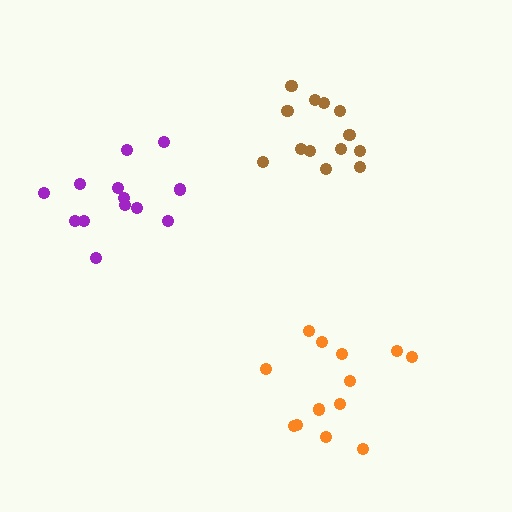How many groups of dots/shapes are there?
There are 3 groups.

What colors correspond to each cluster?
The clusters are colored: purple, brown, orange.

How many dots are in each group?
Group 1: 13 dots, Group 2: 13 dots, Group 3: 13 dots (39 total).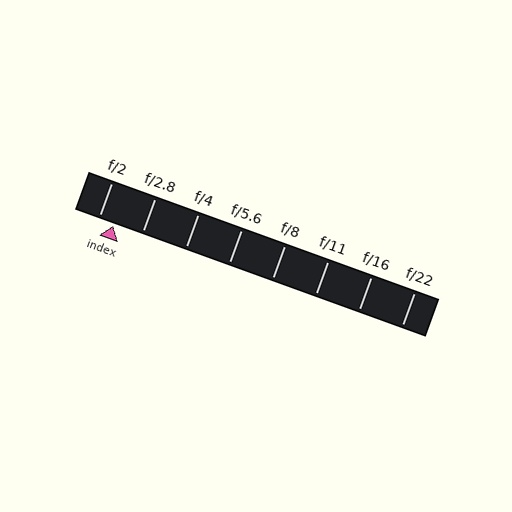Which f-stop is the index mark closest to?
The index mark is closest to f/2.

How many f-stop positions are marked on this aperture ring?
There are 8 f-stop positions marked.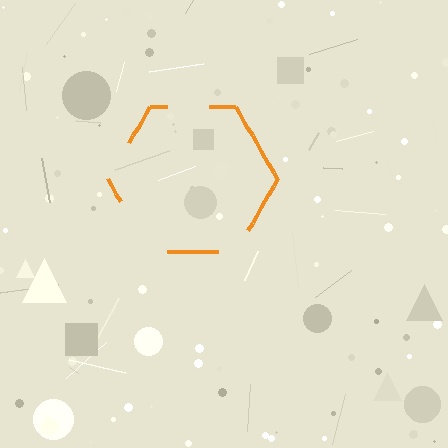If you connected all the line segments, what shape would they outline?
They would outline a hexagon.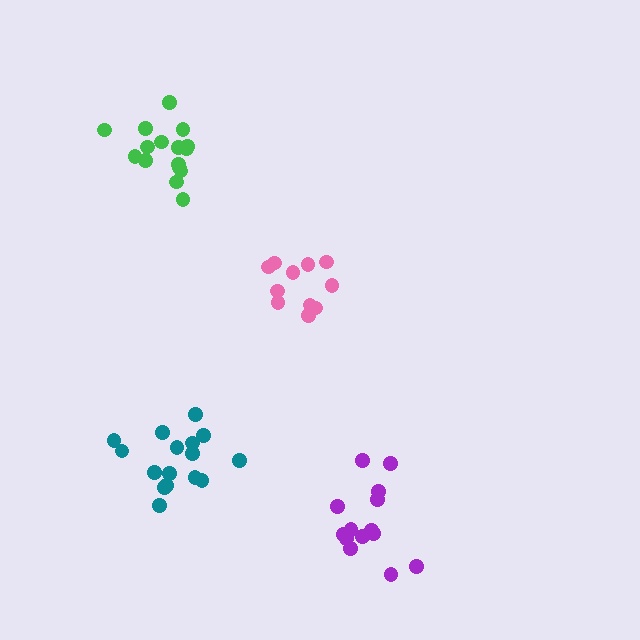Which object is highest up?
The green cluster is topmost.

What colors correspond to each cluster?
The clusters are colored: green, teal, pink, purple.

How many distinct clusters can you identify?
There are 4 distinct clusters.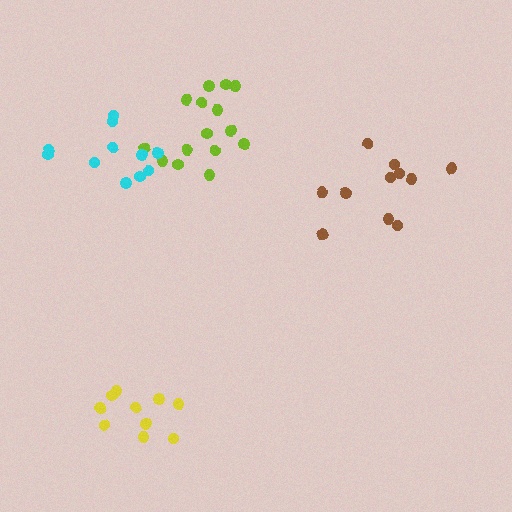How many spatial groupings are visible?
There are 4 spatial groupings.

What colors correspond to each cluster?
The clusters are colored: lime, cyan, yellow, brown.